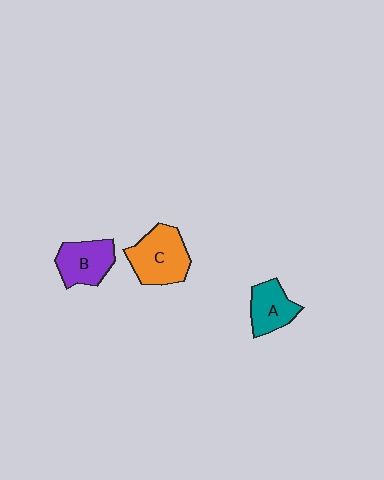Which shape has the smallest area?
Shape A (teal).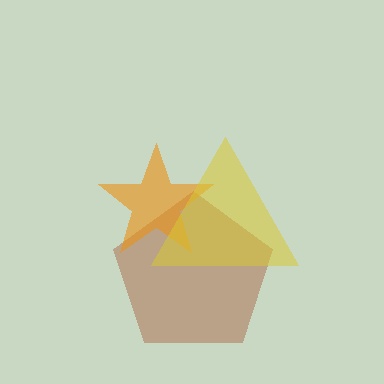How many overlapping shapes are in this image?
There are 3 overlapping shapes in the image.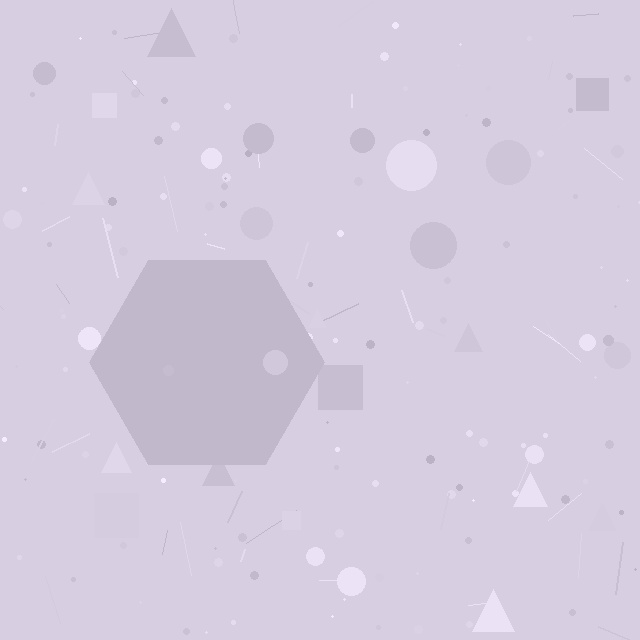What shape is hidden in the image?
A hexagon is hidden in the image.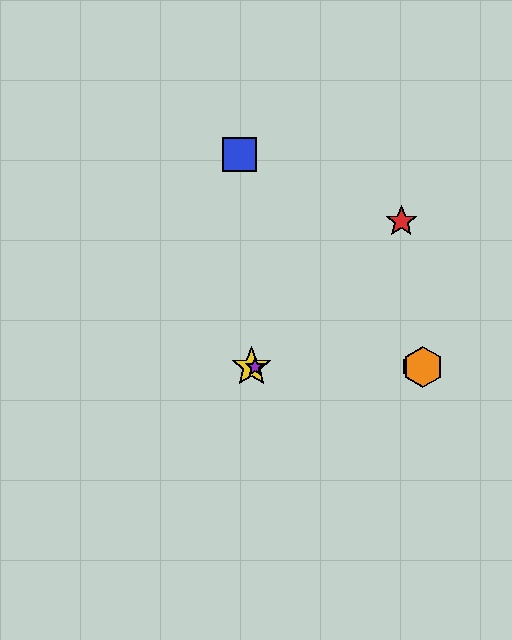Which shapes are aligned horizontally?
The green hexagon, the yellow star, the purple star, the orange hexagon are aligned horizontally.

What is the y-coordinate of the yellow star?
The yellow star is at y≈367.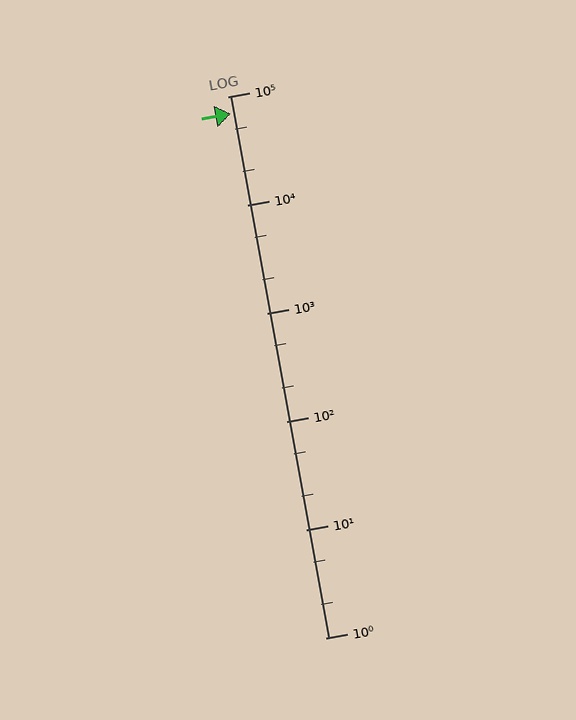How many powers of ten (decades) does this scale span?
The scale spans 5 decades, from 1 to 100000.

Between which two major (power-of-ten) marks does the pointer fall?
The pointer is between 10000 and 100000.